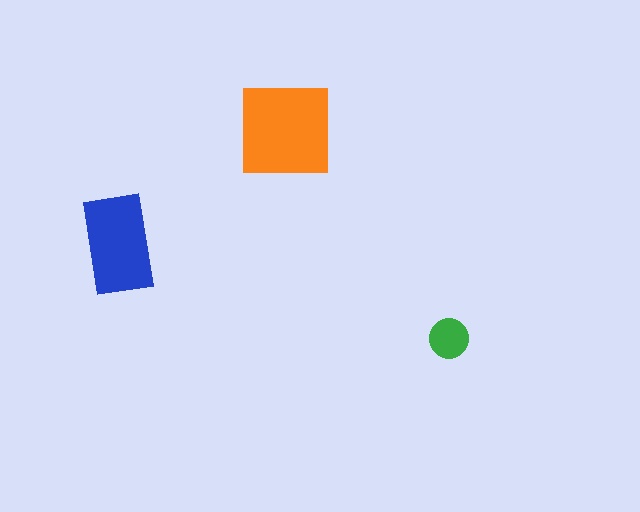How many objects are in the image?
There are 3 objects in the image.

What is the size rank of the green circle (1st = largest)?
3rd.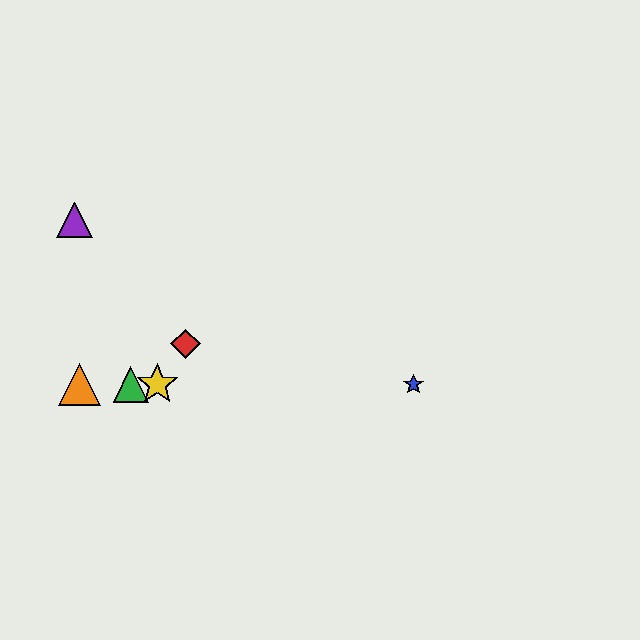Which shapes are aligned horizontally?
The blue star, the green triangle, the yellow star, the orange triangle are aligned horizontally.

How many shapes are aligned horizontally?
4 shapes (the blue star, the green triangle, the yellow star, the orange triangle) are aligned horizontally.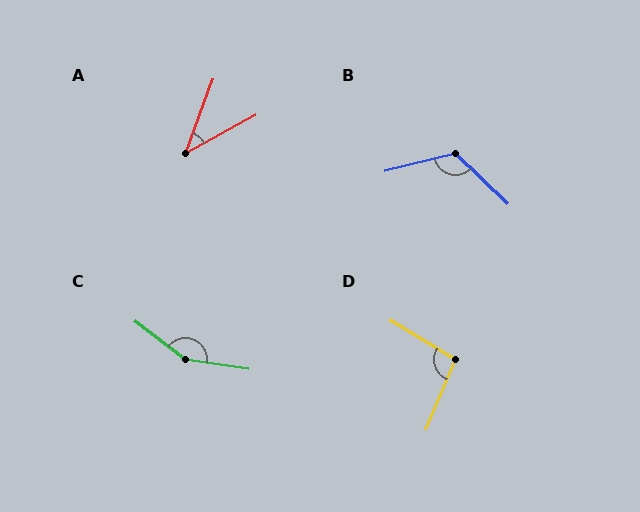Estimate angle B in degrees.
Approximately 122 degrees.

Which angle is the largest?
C, at approximately 151 degrees.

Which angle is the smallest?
A, at approximately 41 degrees.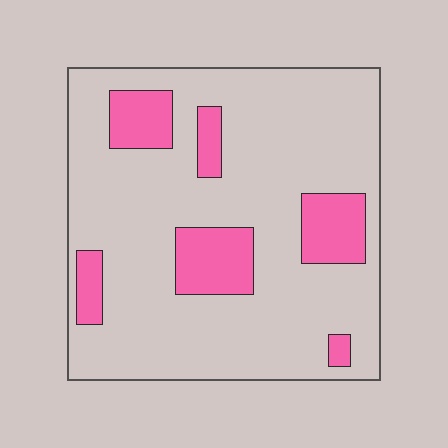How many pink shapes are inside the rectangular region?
6.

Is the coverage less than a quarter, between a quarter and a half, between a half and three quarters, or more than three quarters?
Less than a quarter.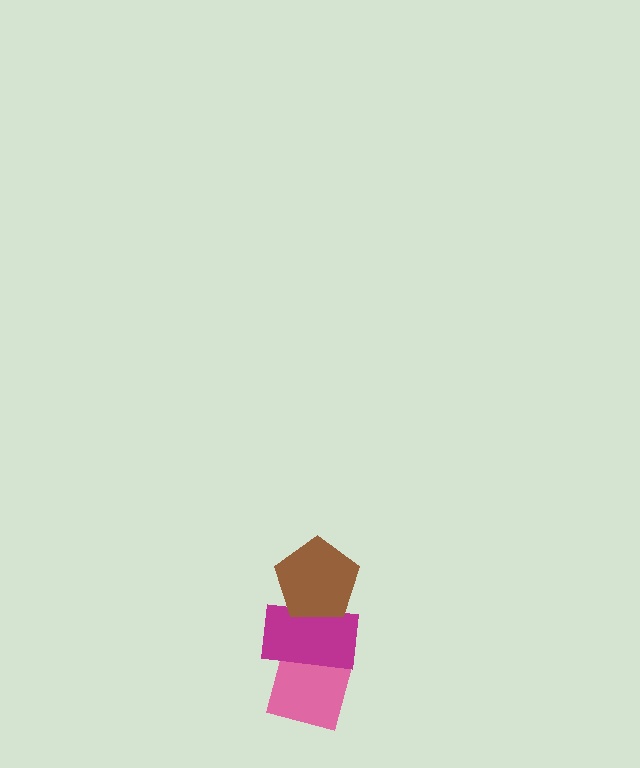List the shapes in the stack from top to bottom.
From top to bottom: the brown pentagon, the magenta rectangle, the pink square.